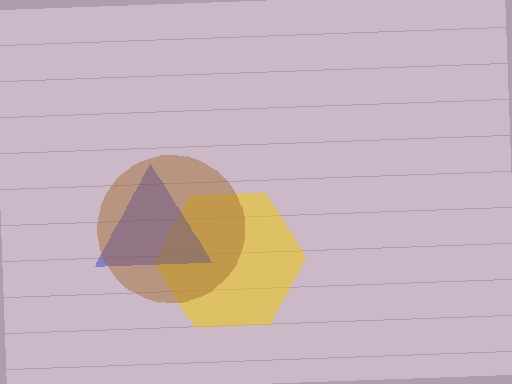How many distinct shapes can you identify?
There are 3 distinct shapes: a yellow hexagon, a blue triangle, a brown circle.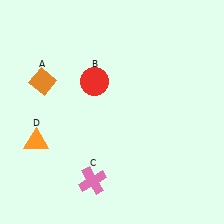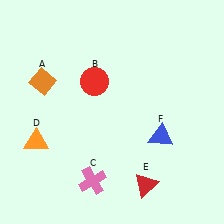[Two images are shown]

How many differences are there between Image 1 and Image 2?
There are 2 differences between the two images.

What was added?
A red triangle (E), a blue triangle (F) were added in Image 2.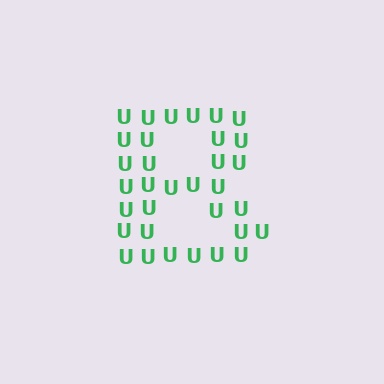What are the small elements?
The small elements are letter U's.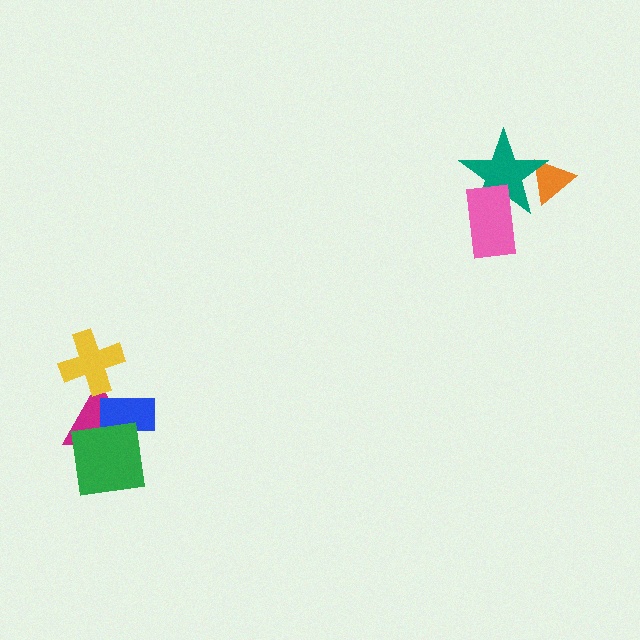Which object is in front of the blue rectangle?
The green square is in front of the blue rectangle.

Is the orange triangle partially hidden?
Yes, it is partially covered by another shape.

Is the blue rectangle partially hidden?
Yes, it is partially covered by another shape.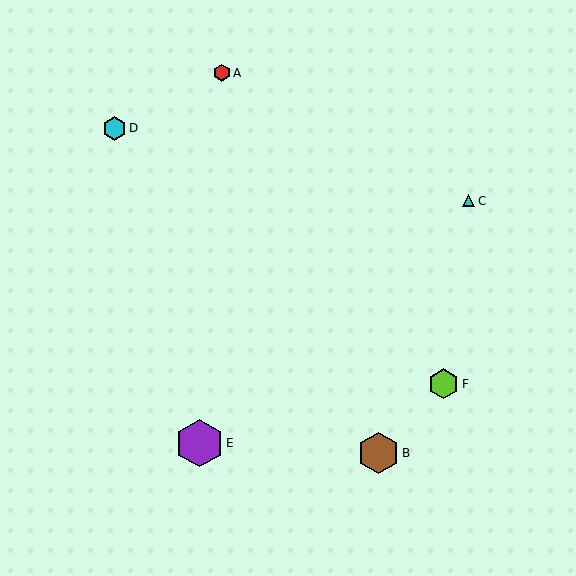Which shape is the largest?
The purple hexagon (labeled E) is the largest.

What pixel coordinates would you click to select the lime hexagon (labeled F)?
Click at (444, 384) to select the lime hexagon F.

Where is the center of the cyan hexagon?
The center of the cyan hexagon is at (115, 128).